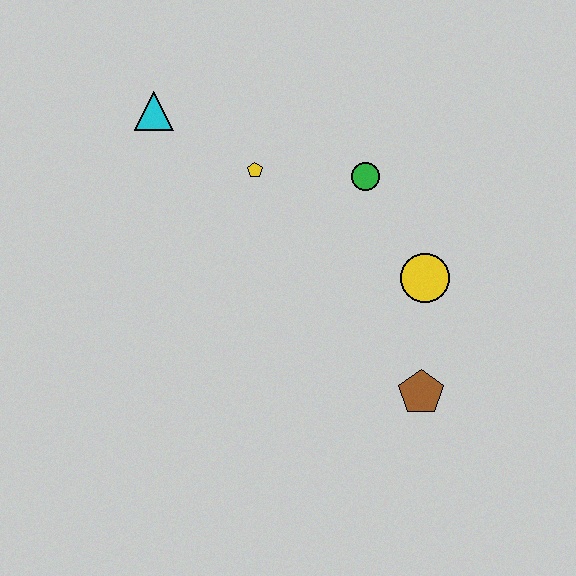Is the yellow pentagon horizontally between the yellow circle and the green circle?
No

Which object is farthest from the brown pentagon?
The cyan triangle is farthest from the brown pentagon.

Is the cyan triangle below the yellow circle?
No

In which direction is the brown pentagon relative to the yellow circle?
The brown pentagon is below the yellow circle.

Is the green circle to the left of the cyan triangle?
No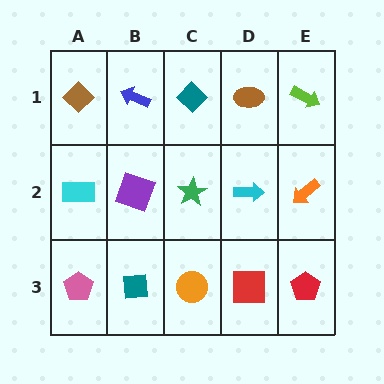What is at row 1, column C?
A teal diamond.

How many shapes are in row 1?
5 shapes.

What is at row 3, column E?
A red pentagon.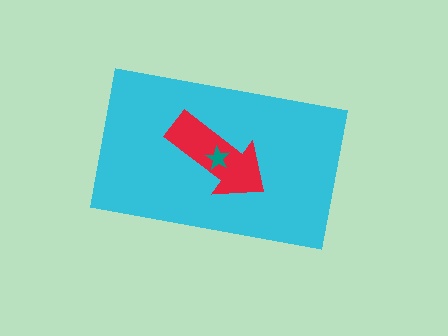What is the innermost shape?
The teal star.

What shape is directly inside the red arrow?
The teal star.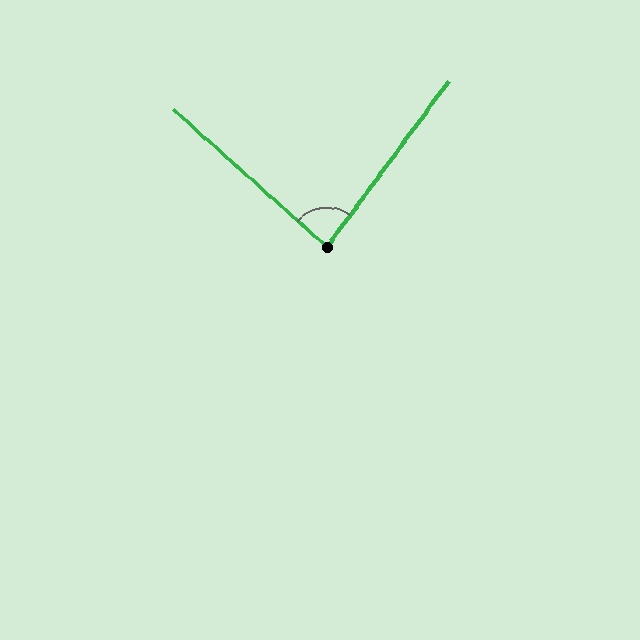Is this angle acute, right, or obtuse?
It is acute.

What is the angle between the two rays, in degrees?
Approximately 85 degrees.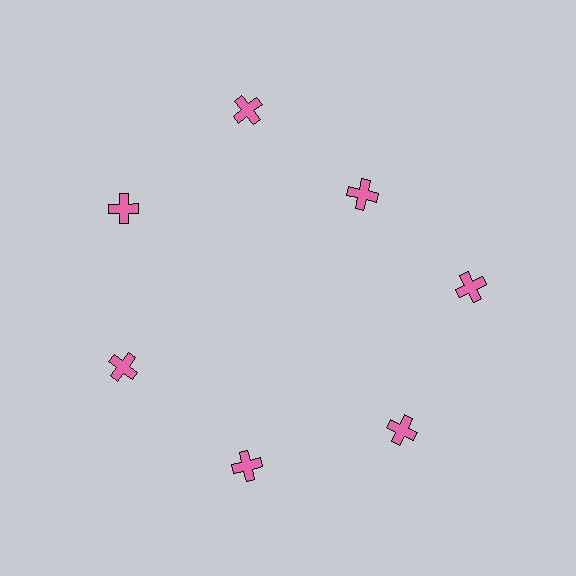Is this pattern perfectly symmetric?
No. The 7 pink crosses are arranged in a ring, but one element near the 1 o'clock position is pulled inward toward the center, breaking the 7-fold rotational symmetry.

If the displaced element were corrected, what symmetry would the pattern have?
It would have 7-fold rotational symmetry — the pattern would map onto itself every 51 degrees.